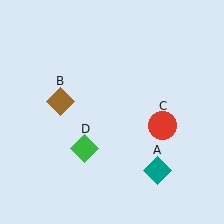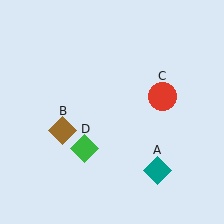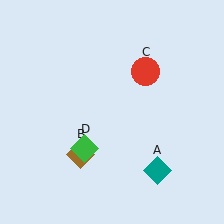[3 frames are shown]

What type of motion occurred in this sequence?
The brown diamond (object B), red circle (object C) rotated counterclockwise around the center of the scene.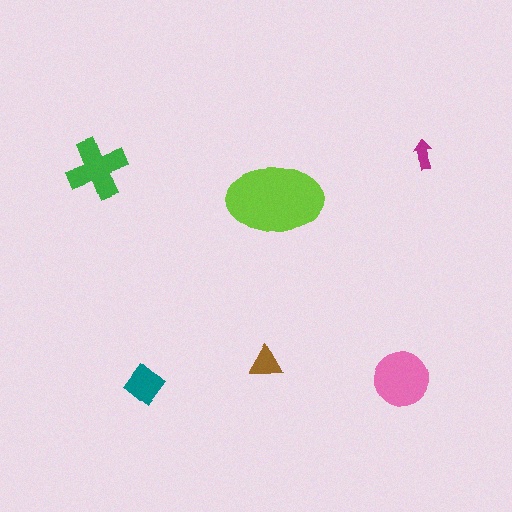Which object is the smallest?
The magenta arrow.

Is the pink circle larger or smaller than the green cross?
Larger.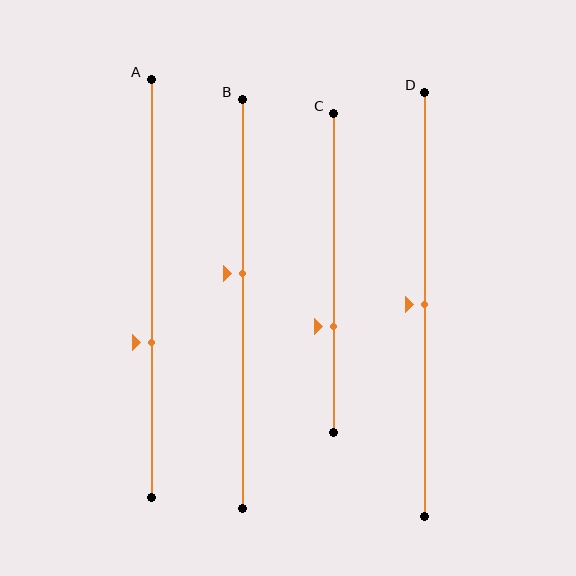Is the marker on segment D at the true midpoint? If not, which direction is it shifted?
Yes, the marker on segment D is at the true midpoint.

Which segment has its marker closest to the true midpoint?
Segment D has its marker closest to the true midpoint.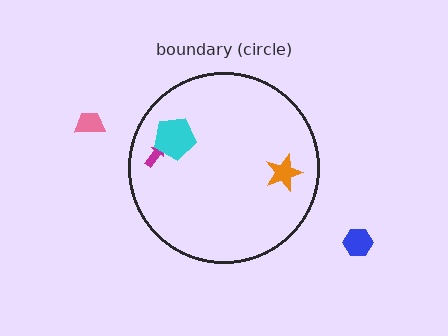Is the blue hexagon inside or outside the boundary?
Outside.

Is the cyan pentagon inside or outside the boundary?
Inside.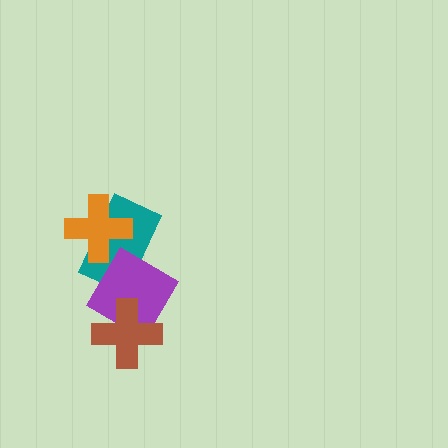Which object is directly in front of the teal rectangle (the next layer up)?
The orange cross is directly in front of the teal rectangle.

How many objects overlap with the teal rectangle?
2 objects overlap with the teal rectangle.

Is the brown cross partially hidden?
No, no other shape covers it.